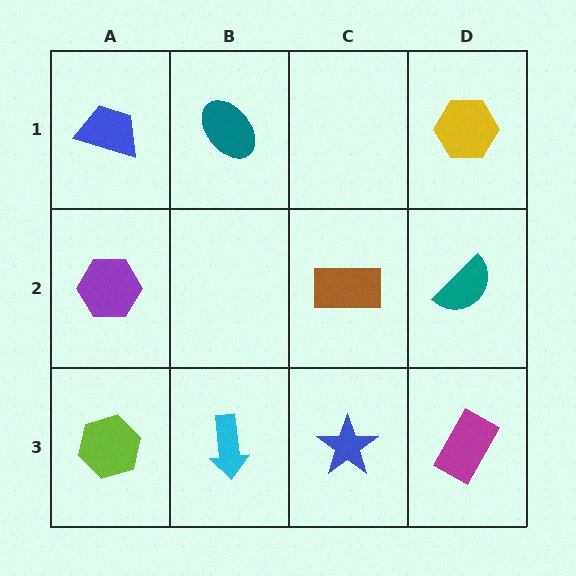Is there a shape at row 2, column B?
No, that cell is empty.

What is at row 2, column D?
A teal semicircle.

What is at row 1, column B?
A teal ellipse.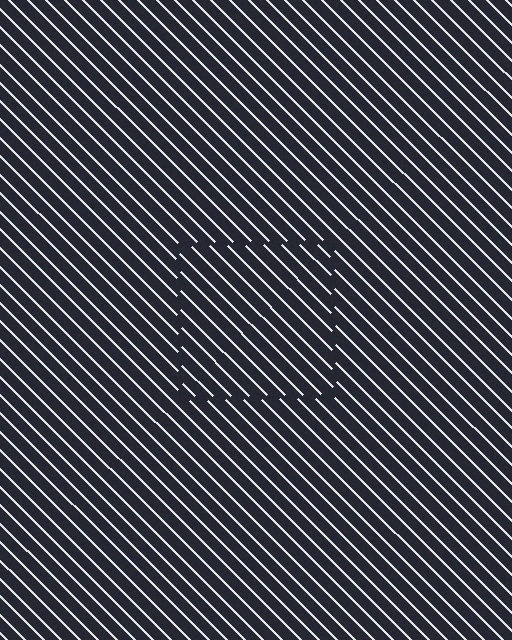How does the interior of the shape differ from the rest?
The interior of the shape contains the same grating, shifted by half a period — the contour is defined by the phase discontinuity where line-ends from the inner and outer gratings abut.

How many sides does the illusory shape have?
4 sides — the line-ends trace a square.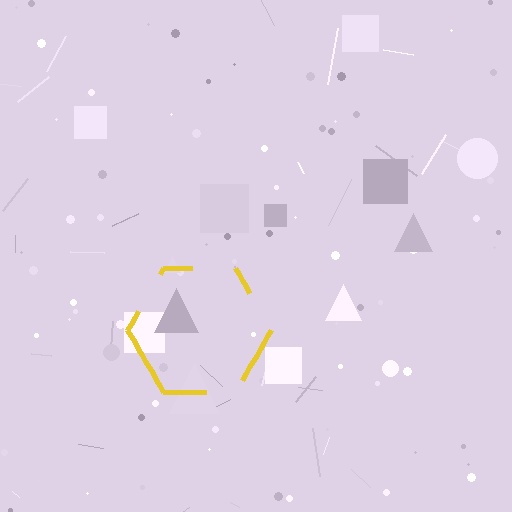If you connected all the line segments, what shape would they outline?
They would outline a hexagon.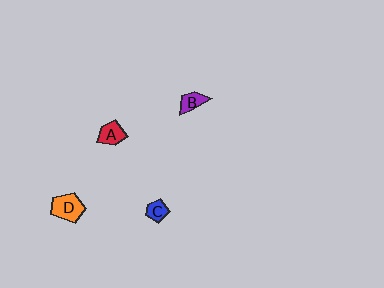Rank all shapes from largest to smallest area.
From largest to smallest: D (orange), A (red), B (purple), C (blue).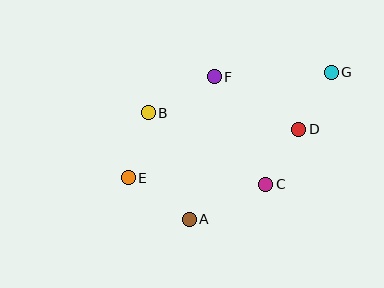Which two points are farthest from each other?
Points E and G are farthest from each other.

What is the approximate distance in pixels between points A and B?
The distance between A and B is approximately 114 pixels.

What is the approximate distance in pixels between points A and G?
The distance between A and G is approximately 204 pixels.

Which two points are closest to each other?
Points C and D are closest to each other.